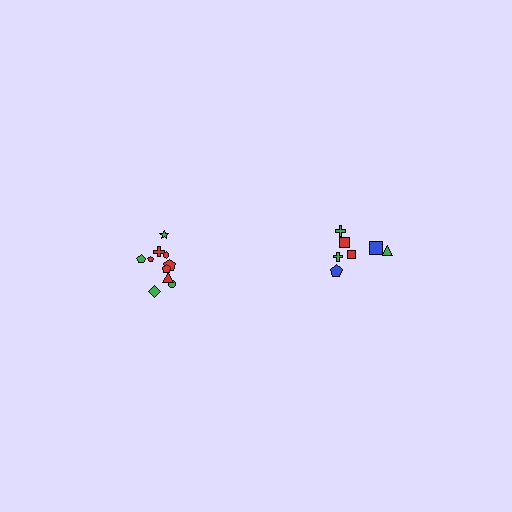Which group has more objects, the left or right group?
The left group.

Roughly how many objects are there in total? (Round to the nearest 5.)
Roughly 15 objects in total.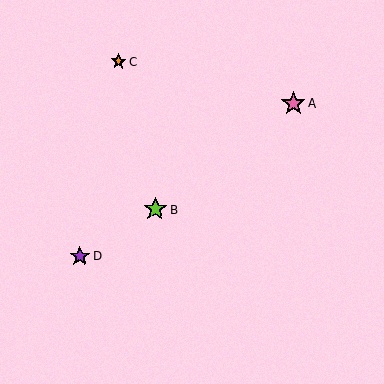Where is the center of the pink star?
The center of the pink star is at (293, 104).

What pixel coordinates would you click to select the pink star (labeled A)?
Click at (293, 104) to select the pink star A.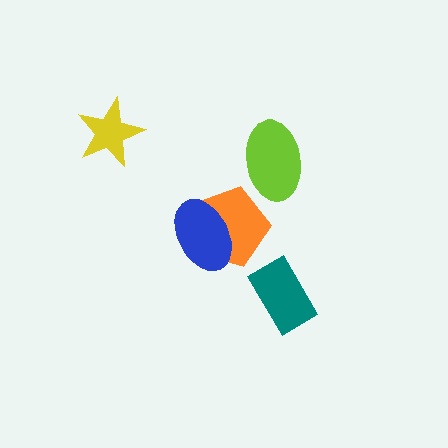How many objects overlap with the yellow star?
0 objects overlap with the yellow star.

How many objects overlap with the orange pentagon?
1 object overlaps with the orange pentagon.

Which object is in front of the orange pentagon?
The blue ellipse is in front of the orange pentagon.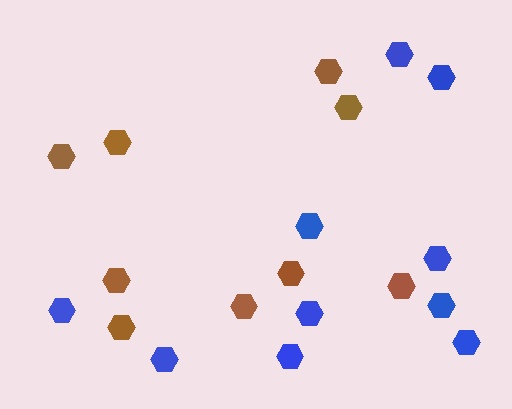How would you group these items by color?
There are 2 groups: one group of blue hexagons (10) and one group of brown hexagons (9).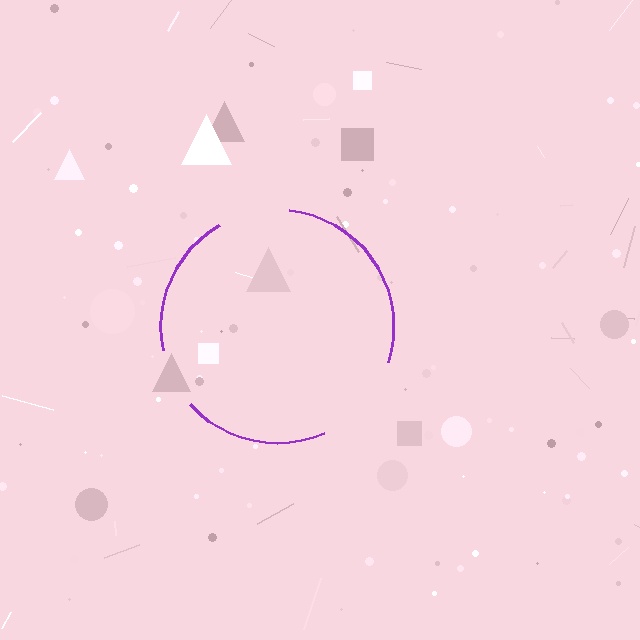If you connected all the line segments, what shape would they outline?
They would outline a circle.